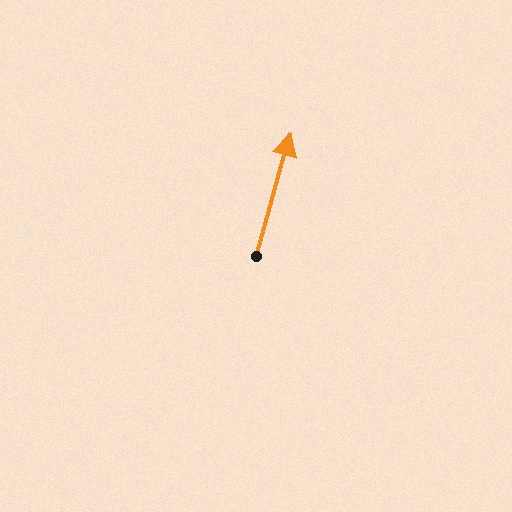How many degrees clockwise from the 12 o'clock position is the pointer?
Approximately 16 degrees.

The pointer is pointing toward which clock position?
Roughly 1 o'clock.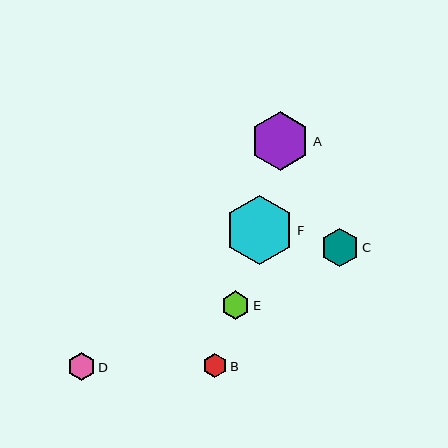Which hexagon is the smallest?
Hexagon B is the smallest with a size of approximately 25 pixels.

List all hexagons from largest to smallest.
From largest to smallest: F, A, C, E, D, B.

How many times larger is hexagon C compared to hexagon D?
Hexagon C is approximately 1.4 times the size of hexagon D.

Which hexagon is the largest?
Hexagon F is the largest with a size of approximately 69 pixels.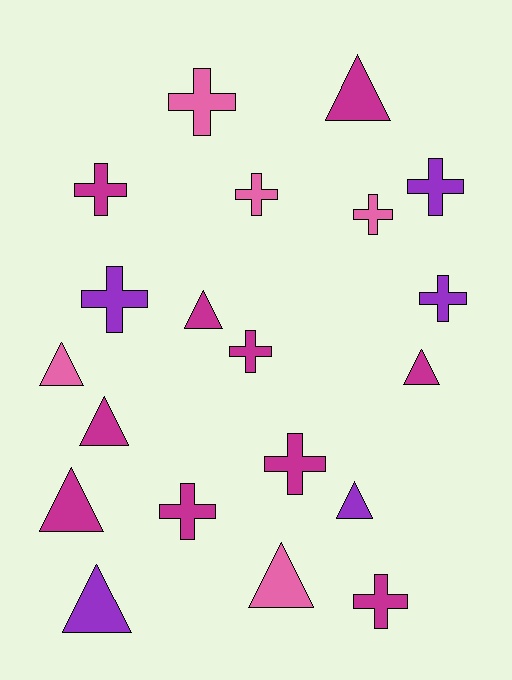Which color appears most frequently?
Magenta, with 10 objects.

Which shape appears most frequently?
Cross, with 11 objects.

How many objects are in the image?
There are 20 objects.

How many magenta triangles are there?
There are 5 magenta triangles.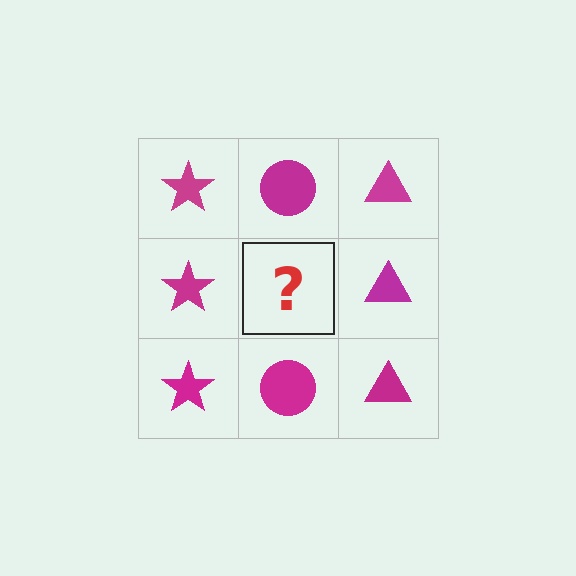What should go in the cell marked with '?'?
The missing cell should contain a magenta circle.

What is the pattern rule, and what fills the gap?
The rule is that each column has a consistent shape. The gap should be filled with a magenta circle.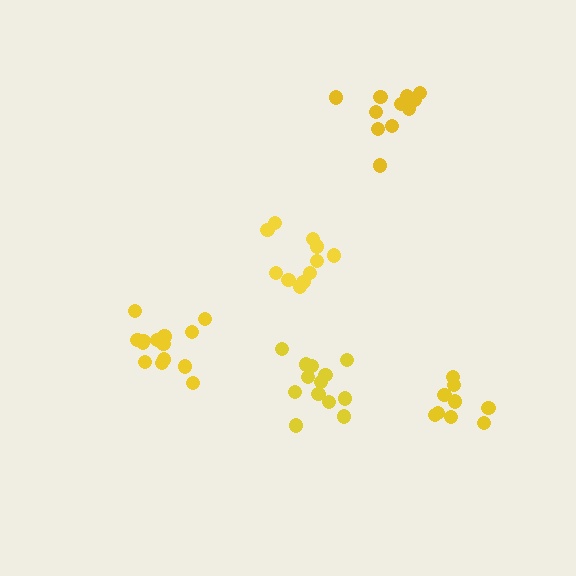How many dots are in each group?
Group 1: 11 dots, Group 2: 11 dots, Group 3: 14 dots, Group 4: 9 dots, Group 5: 13 dots (58 total).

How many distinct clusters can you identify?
There are 5 distinct clusters.